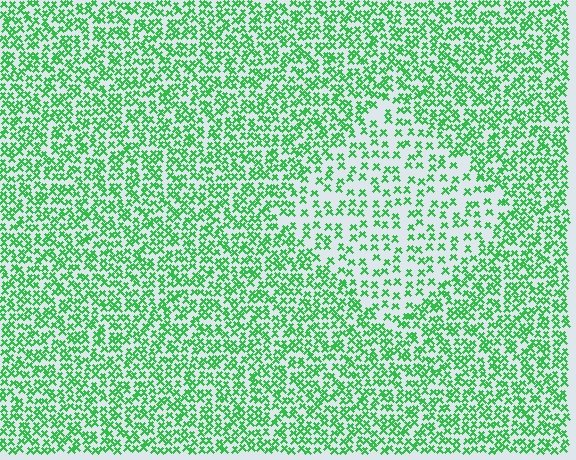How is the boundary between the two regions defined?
The boundary is defined by a change in element density (approximately 2.0x ratio). All elements are the same color, size, and shape.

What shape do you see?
I see a diamond.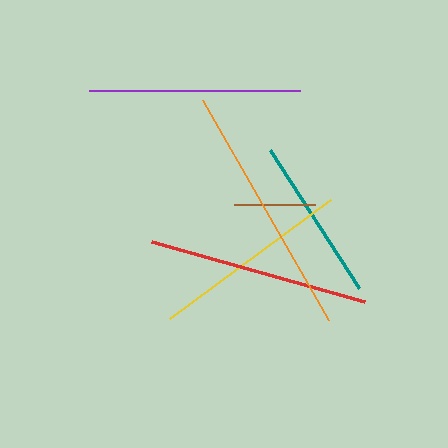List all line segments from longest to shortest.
From longest to shortest: orange, red, purple, yellow, teal, brown.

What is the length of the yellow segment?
The yellow segment is approximately 199 pixels long.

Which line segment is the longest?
The orange line is the longest at approximately 254 pixels.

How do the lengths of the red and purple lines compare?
The red and purple lines are approximately the same length.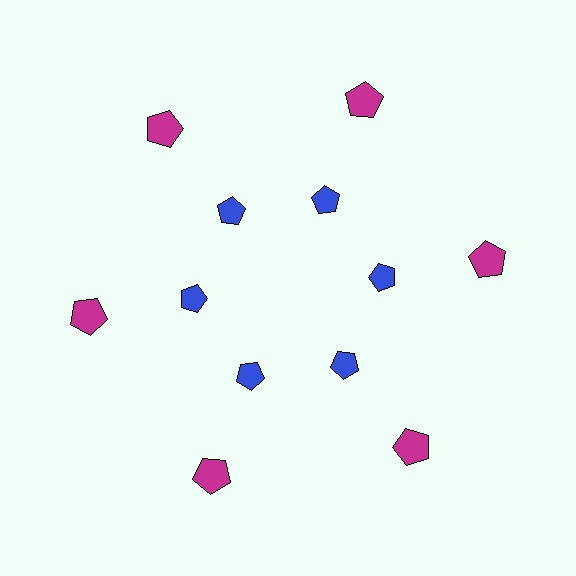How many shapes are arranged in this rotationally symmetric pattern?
There are 12 shapes, arranged in 6 groups of 2.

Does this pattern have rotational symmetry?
Yes, this pattern has 6-fold rotational symmetry. It looks the same after rotating 60 degrees around the center.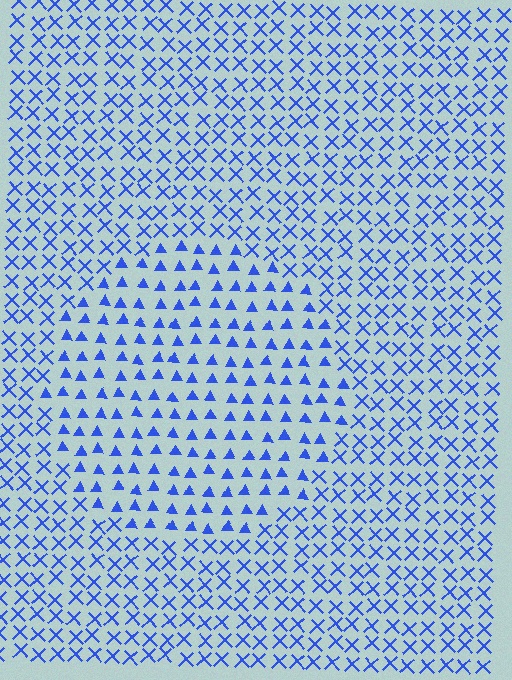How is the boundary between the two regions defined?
The boundary is defined by a change in element shape: triangles inside vs. X marks outside. All elements share the same color and spacing.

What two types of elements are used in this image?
The image uses triangles inside the circle region and X marks outside it.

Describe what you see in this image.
The image is filled with small blue elements arranged in a uniform grid. A circle-shaped region contains triangles, while the surrounding area contains X marks. The boundary is defined purely by the change in element shape.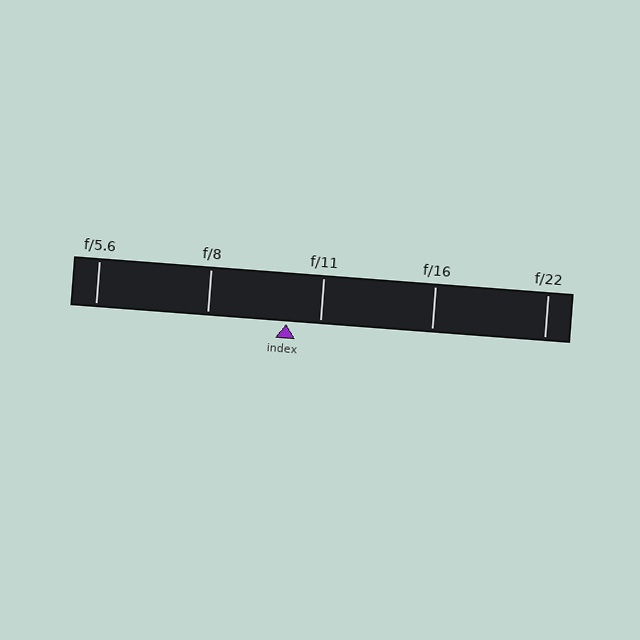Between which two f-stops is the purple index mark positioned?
The index mark is between f/8 and f/11.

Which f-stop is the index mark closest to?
The index mark is closest to f/11.